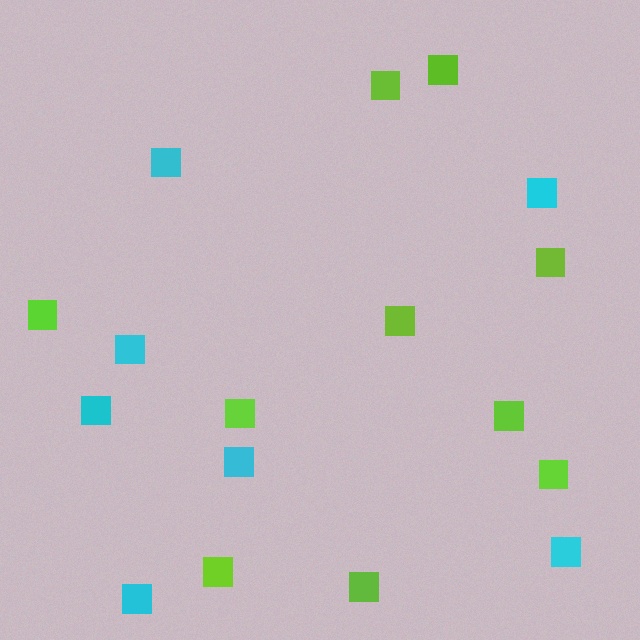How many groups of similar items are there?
There are 2 groups: one group of cyan squares (7) and one group of lime squares (10).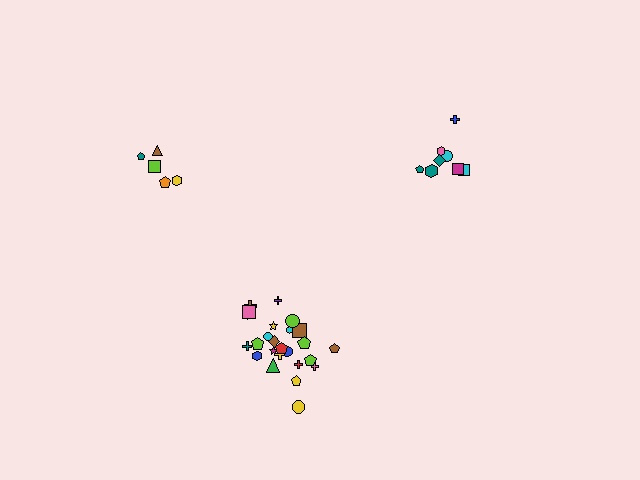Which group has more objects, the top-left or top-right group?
The top-right group.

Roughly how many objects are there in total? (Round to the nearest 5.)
Roughly 40 objects in total.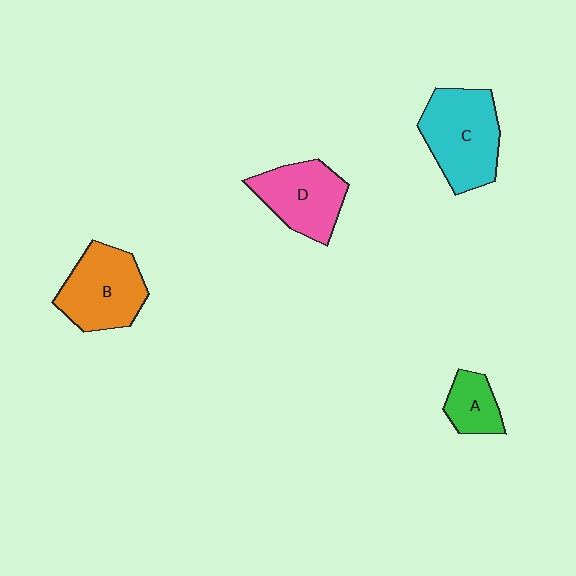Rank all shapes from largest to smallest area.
From largest to smallest: C (cyan), B (orange), D (pink), A (green).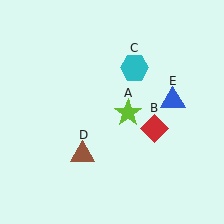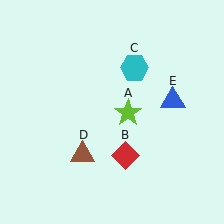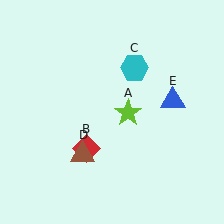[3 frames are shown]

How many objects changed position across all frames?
1 object changed position: red diamond (object B).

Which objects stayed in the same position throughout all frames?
Lime star (object A) and cyan hexagon (object C) and brown triangle (object D) and blue triangle (object E) remained stationary.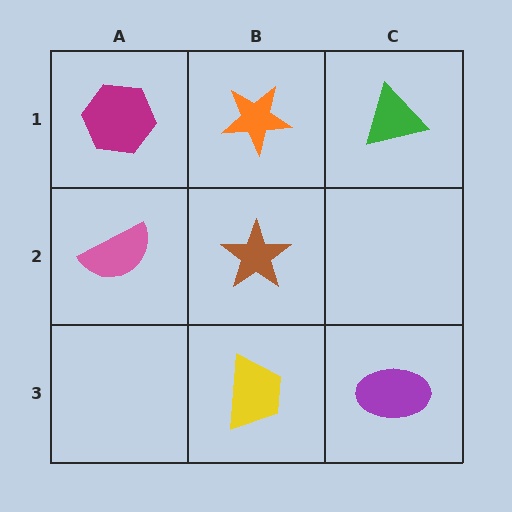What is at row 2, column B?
A brown star.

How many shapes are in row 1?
3 shapes.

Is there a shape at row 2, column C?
No, that cell is empty.